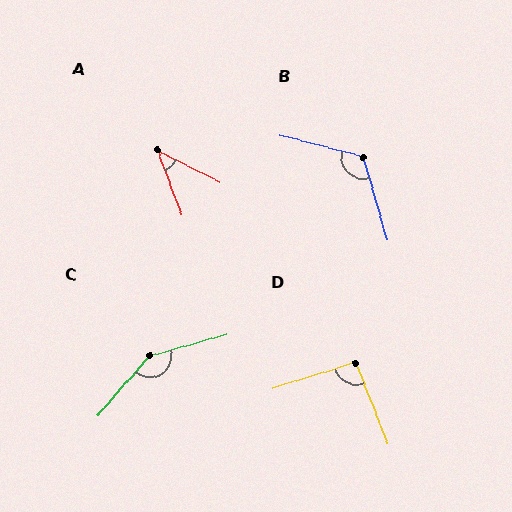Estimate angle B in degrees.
Approximately 120 degrees.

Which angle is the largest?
C, at approximately 146 degrees.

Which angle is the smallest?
A, at approximately 43 degrees.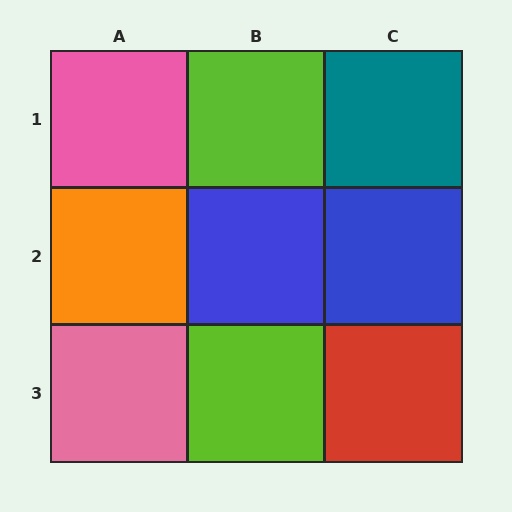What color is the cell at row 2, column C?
Blue.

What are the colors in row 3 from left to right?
Pink, lime, red.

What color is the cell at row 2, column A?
Orange.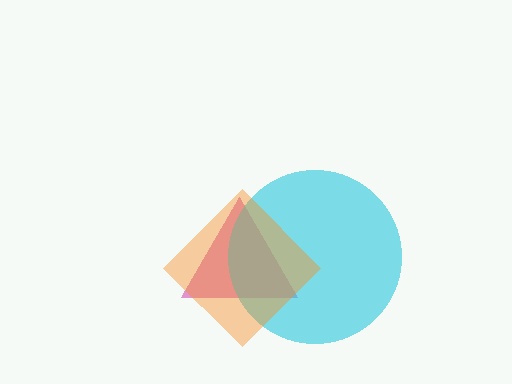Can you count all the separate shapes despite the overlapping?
Yes, there are 3 separate shapes.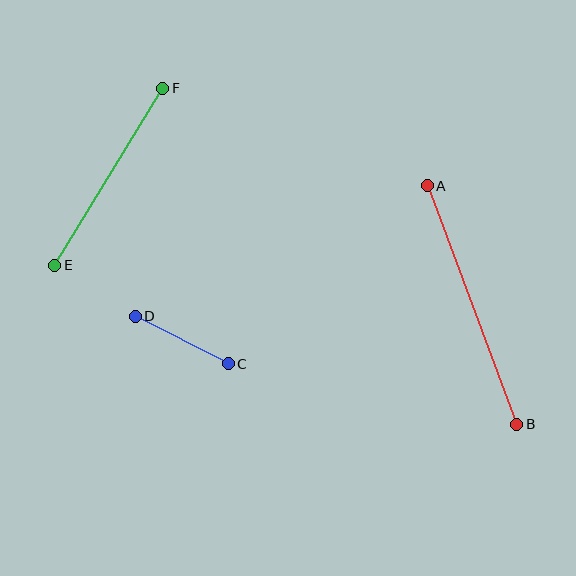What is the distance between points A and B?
The distance is approximately 255 pixels.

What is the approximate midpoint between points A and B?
The midpoint is at approximately (472, 305) pixels.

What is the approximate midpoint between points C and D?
The midpoint is at approximately (182, 340) pixels.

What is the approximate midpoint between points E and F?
The midpoint is at approximately (109, 177) pixels.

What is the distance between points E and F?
The distance is approximately 207 pixels.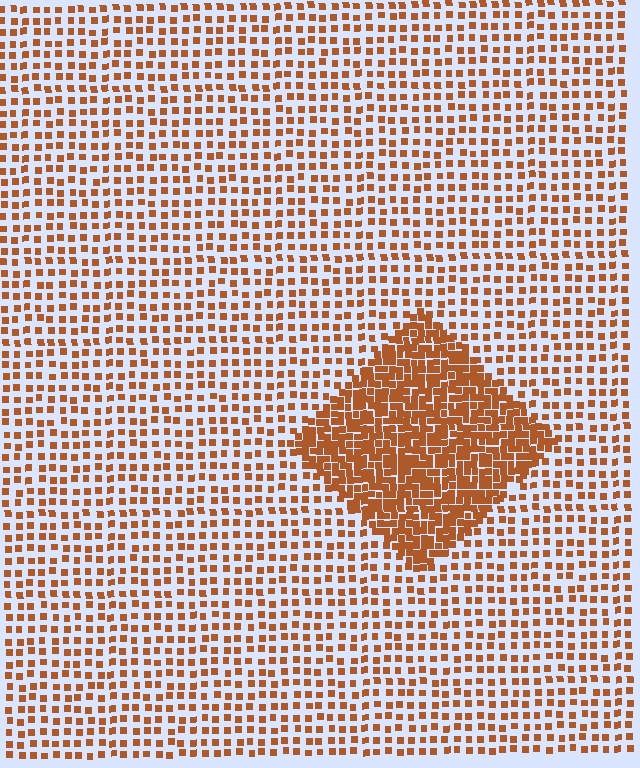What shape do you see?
I see a diamond.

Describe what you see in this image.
The image contains small brown elements arranged at two different densities. A diamond-shaped region is visible where the elements are more densely packed than the surrounding area.